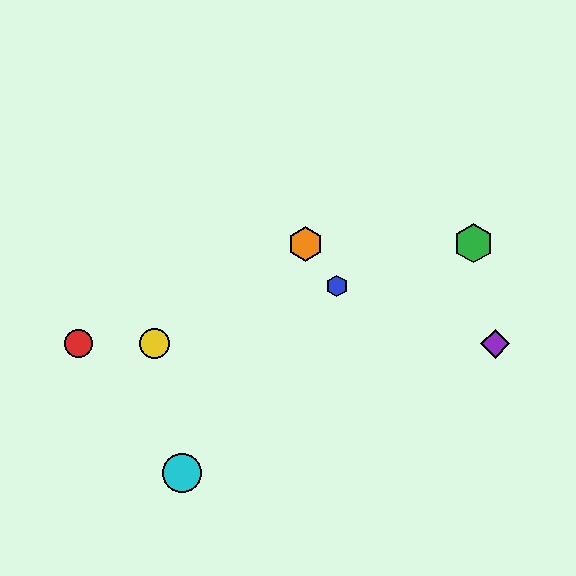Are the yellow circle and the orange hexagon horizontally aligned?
No, the yellow circle is at y≈344 and the orange hexagon is at y≈244.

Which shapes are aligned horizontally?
The red circle, the yellow circle, the purple diamond are aligned horizontally.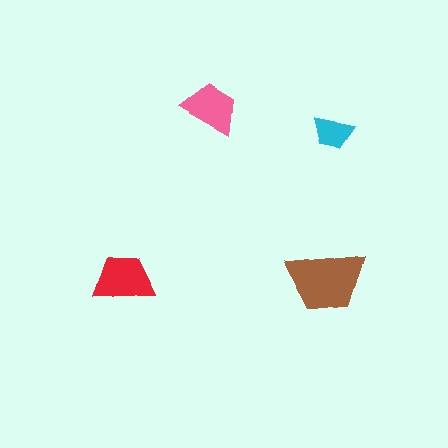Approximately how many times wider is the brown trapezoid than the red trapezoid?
About 1.5 times wider.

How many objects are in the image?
There are 4 objects in the image.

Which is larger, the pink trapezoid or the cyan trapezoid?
The pink one.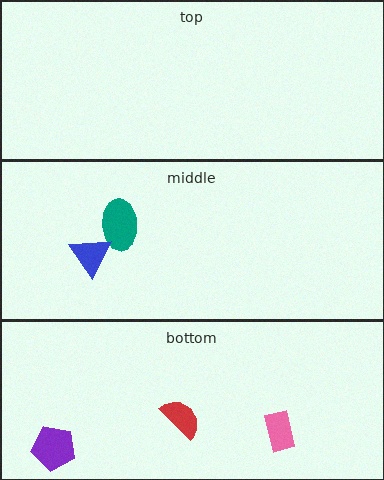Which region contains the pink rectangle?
The bottom region.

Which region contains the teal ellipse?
The middle region.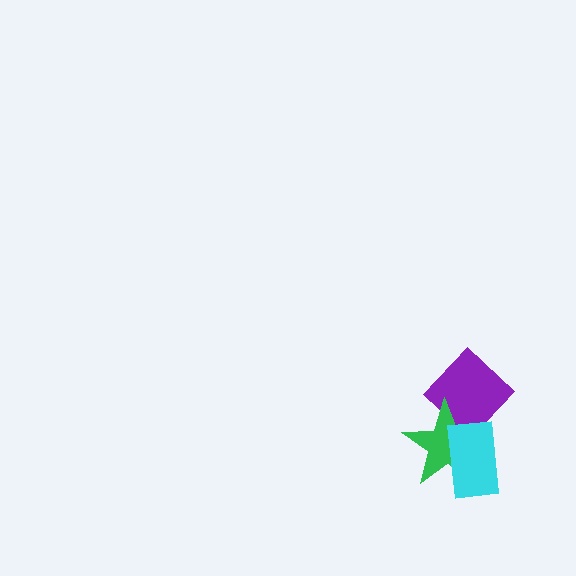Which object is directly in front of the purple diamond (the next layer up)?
The green star is directly in front of the purple diamond.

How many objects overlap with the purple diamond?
2 objects overlap with the purple diamond.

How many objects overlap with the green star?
2 objects overlap with the green star.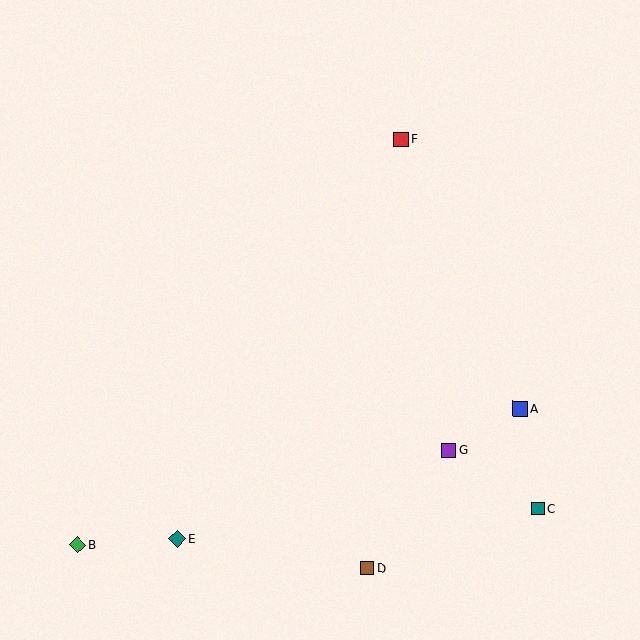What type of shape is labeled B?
Shape B is a green diamond.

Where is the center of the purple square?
The center of the purple square is at (449, 450).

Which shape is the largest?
The teal diamond (labeled E) is the largest.